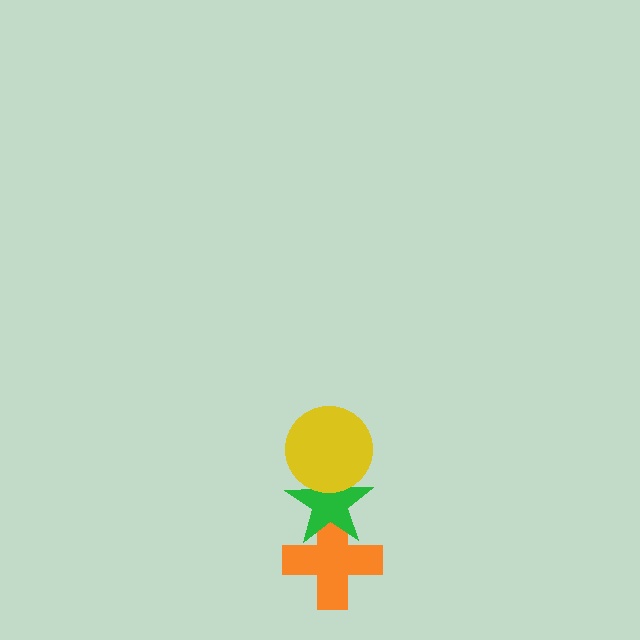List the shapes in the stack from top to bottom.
From top to bottom: the yellow circle, the green star, the orange cross.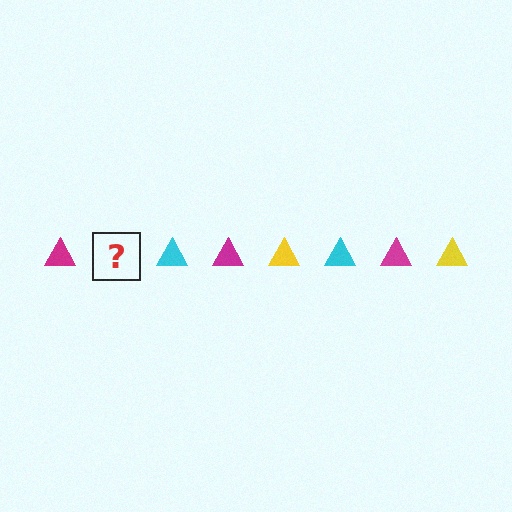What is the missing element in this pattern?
The missing element is a yellow triangle.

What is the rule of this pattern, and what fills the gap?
The rule is that the pattern cycles through magenta, yellow, cyan triangles. The gap should be filled with a yellow triangle.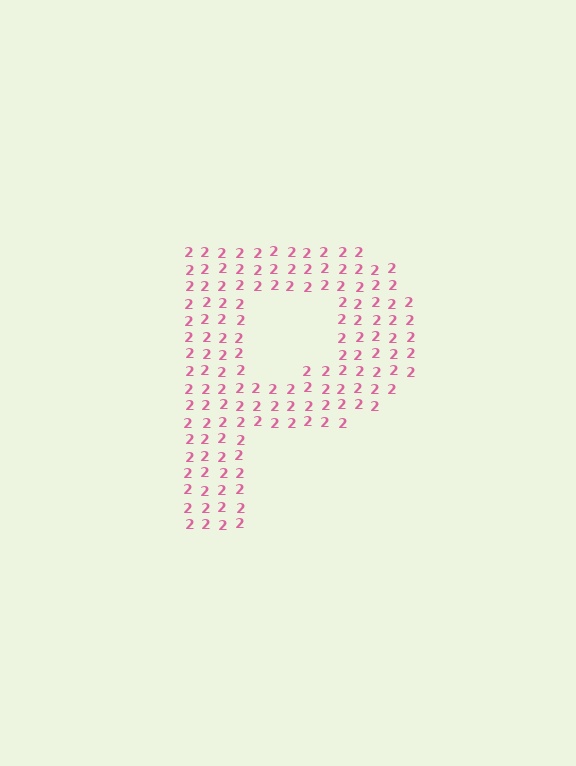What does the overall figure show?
The overall figure shows the letter P.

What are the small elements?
The small elements are digit 2's.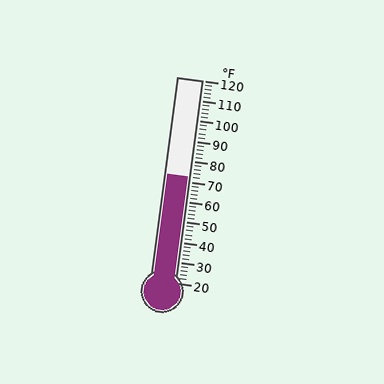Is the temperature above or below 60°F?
The temperature is above 60°F.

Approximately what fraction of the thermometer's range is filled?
The thermometer is filled to approximately 50% of its range.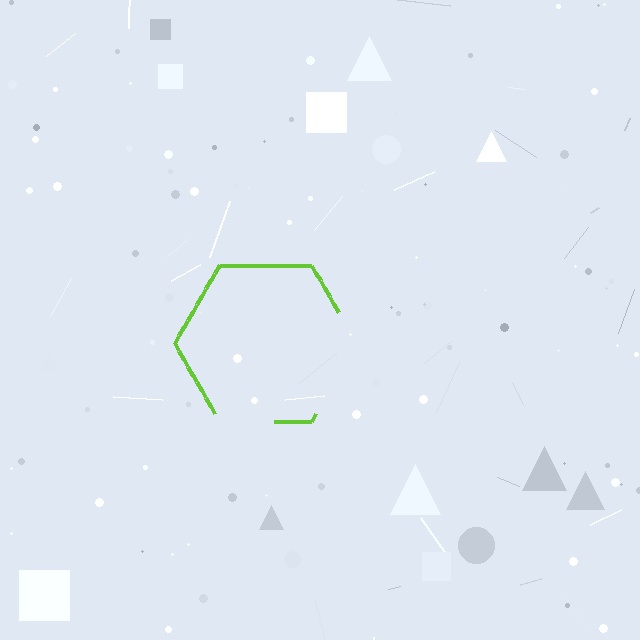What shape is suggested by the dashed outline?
The dashed outline suggests a hexagon.